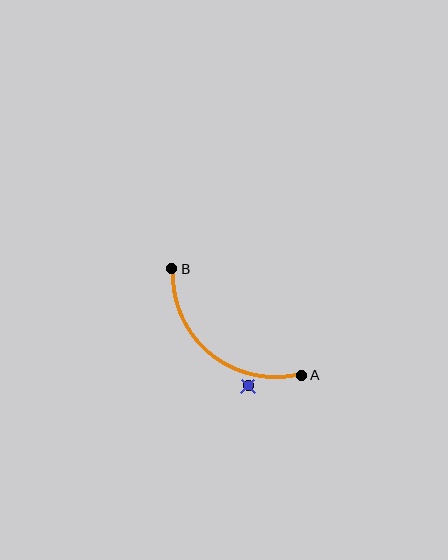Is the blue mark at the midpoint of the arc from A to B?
No — the blue mark does not lie on the arc at all. It sits slightly outside the curve.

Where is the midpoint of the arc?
The arc midpoint is the point on the curve farthest from the straight line joining A and B. It sits below and to the left of that line.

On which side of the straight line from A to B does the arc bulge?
The arc bulges below and to the left of the straight line connecting A and B.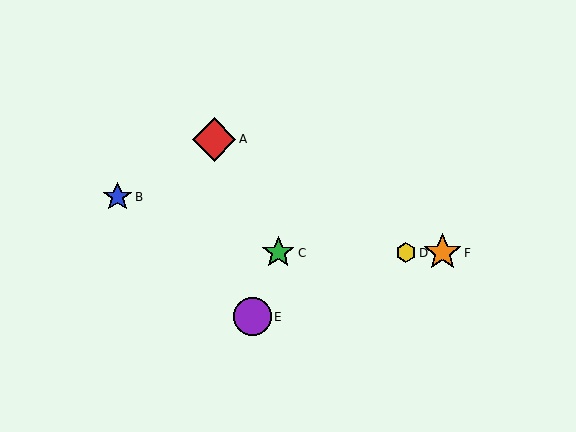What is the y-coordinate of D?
Object D is at y≈253.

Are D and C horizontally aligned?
Yes, both are at y≈253.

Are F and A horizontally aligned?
No, F is at y≈253 and A is at y≈139.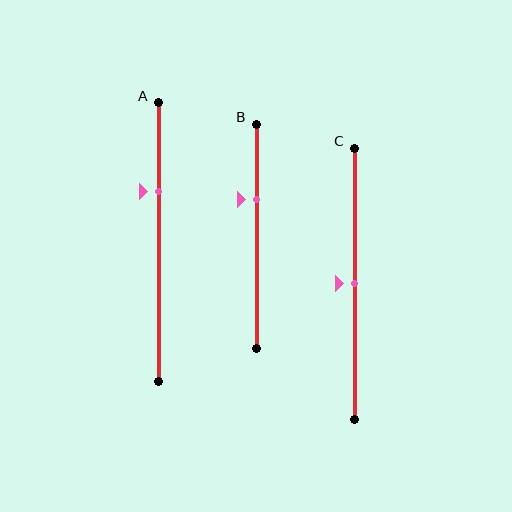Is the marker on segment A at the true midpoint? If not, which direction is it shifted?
No, the marker on segment A is shifted upward by about 18% of the segment length.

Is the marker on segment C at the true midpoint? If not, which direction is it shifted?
Yes, the marker on segment C is at the true midpoint.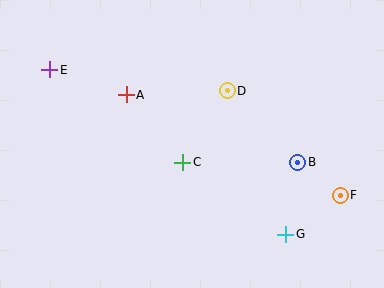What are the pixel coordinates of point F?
Point F is at (340, 195).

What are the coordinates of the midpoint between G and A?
The midpoint between G and A is at (206, 165).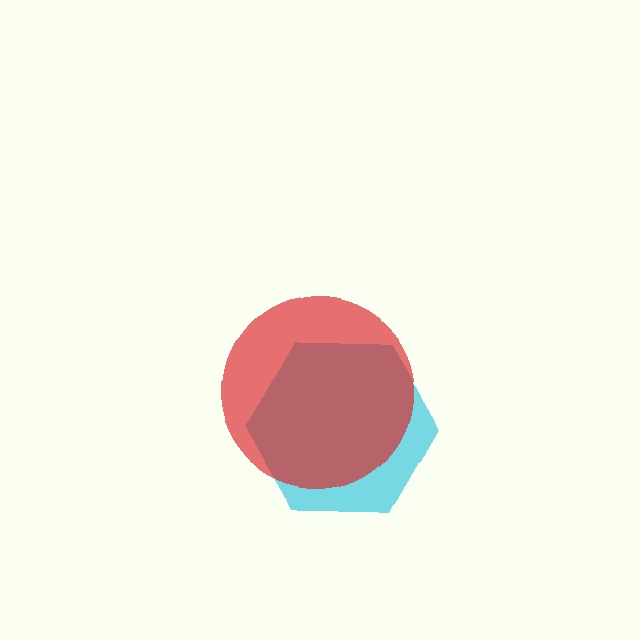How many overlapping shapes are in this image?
There are 2 overlapping shapes in the image.